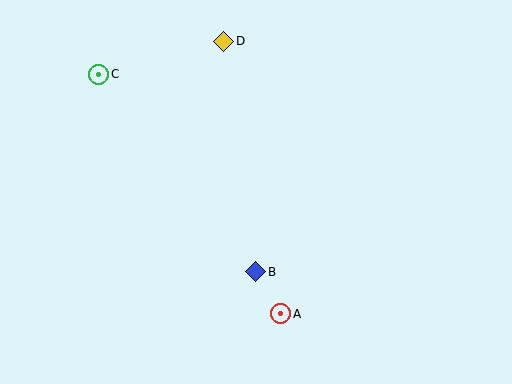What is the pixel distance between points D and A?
The distance between D and A is 278 pixels.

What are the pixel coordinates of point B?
Point B is at (256, 272).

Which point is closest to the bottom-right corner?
Point A is closest to the bottom-right corner.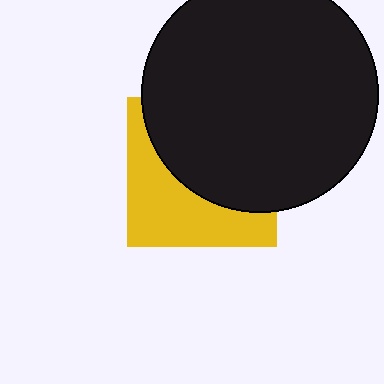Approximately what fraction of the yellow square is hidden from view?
Roughly 57% of the yellow square is hidden behind the black circle.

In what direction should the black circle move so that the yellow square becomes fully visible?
The black circle should move up. That is the shortest direction to clear the overlap and leave the yellow square fully visible.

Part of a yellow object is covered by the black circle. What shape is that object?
It is a square.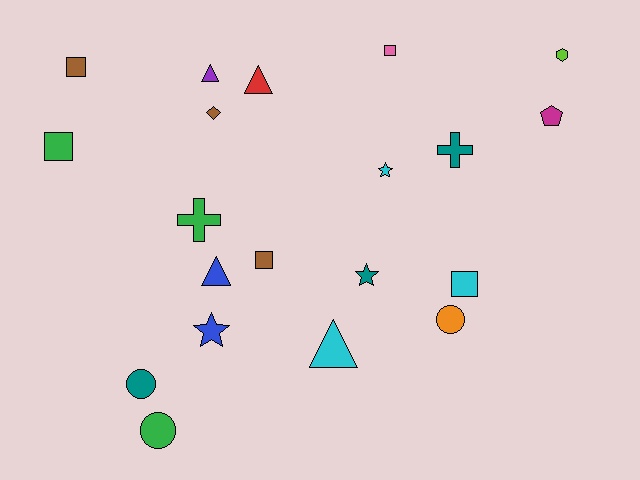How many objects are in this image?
There are 20 objects.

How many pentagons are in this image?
There is 1 pentagon.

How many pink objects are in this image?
There is 1 pink object.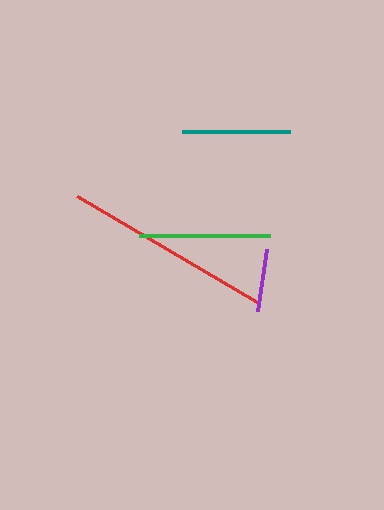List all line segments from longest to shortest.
From longest to shortest: red, green, teal, purple.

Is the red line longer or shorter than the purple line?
The red line is longer than the purple line.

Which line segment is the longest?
The red line is the longest at approximately 209 pixels.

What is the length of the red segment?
The red segment is approximately 209 pixels long.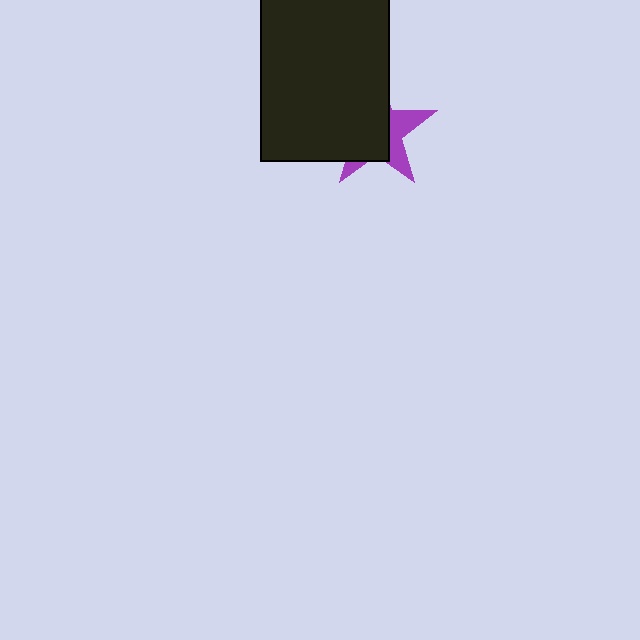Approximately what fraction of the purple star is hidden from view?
Roughly 64% of the purple star is hidden behind the black rectangle.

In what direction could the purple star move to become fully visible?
The purple star could move right. That would shift it out from behind the black rectangle entirely.